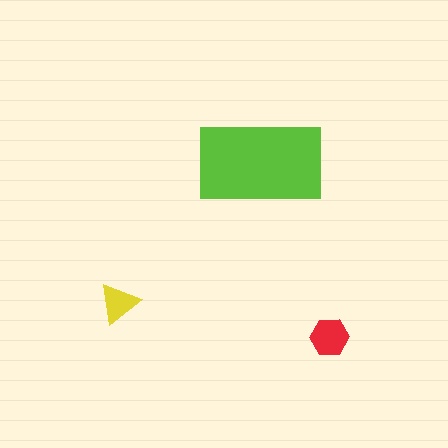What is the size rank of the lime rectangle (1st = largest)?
1st.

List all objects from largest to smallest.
The lime rectangle, the red hexagon, the yellow triangle.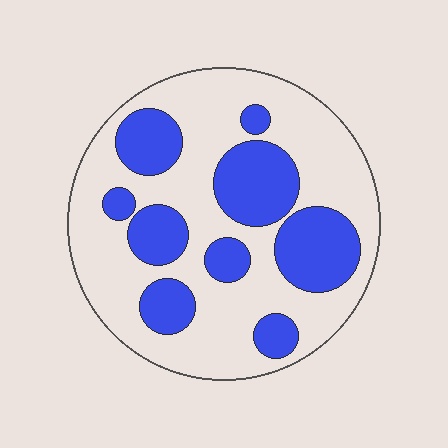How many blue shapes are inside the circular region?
9.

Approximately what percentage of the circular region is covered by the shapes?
Approximately 35%.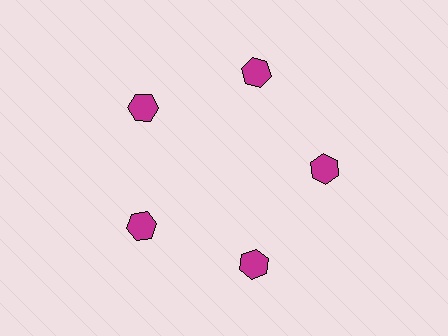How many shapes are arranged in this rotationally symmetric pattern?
There are 5 shapes, arranged in 5 groups of 1.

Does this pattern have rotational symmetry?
Yes, this pattern has 5-fold rotational symmetry. It looks the same after rotating 72 degrees around the center.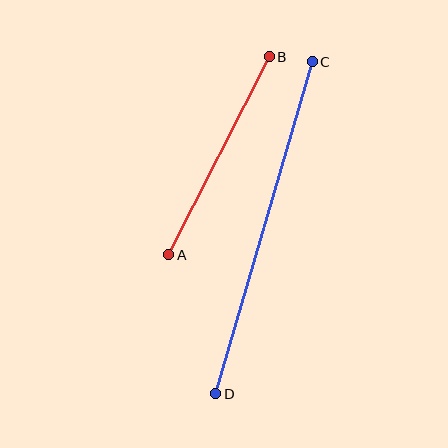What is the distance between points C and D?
The distance is approximately 346 pixels.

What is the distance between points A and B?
The distance is approximately 222 pixels.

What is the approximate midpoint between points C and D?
The midpoint is at approximately (264, 228) pixels.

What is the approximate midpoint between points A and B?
The midpoint is at approximately (219, 156) pixels.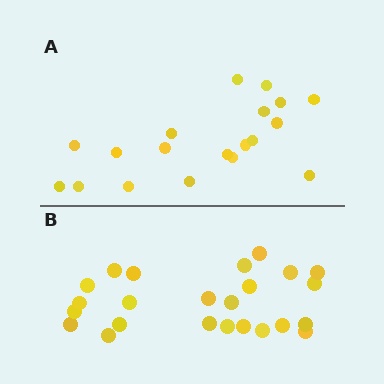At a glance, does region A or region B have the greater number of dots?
Region B (the bottom region) has more dots.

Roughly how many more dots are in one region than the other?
Region B has about 5 more dots than region A.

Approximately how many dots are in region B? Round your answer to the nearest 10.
About 20 dots. (The exact count is 24, which rounds to 20.)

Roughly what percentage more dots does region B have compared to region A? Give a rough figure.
About 25% more.